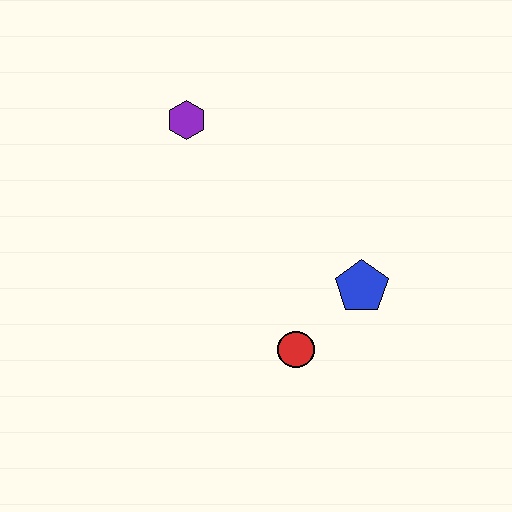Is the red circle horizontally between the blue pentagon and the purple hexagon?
Yes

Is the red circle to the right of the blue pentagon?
No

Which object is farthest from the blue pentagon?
The purple hexagon is farthest from the blue pentagon.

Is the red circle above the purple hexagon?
No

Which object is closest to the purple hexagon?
The blue pentagon is closest to the purple hexagon.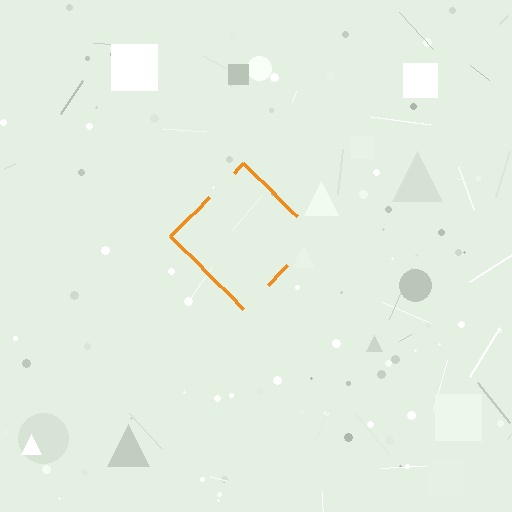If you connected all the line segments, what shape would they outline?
They would outline a diamond.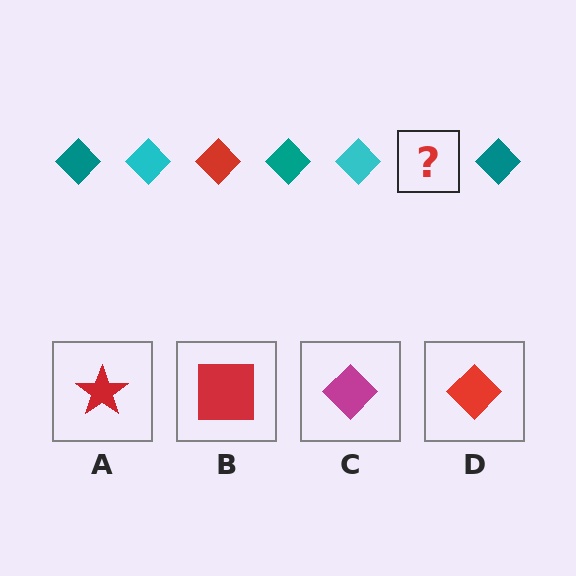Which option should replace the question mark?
Option D.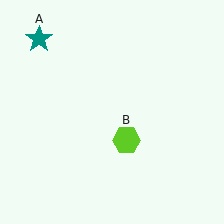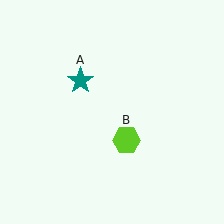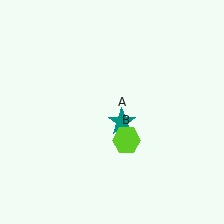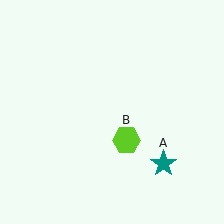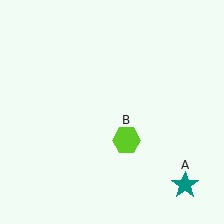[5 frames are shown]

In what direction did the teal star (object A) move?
The teal star (object A) moved down and to the right.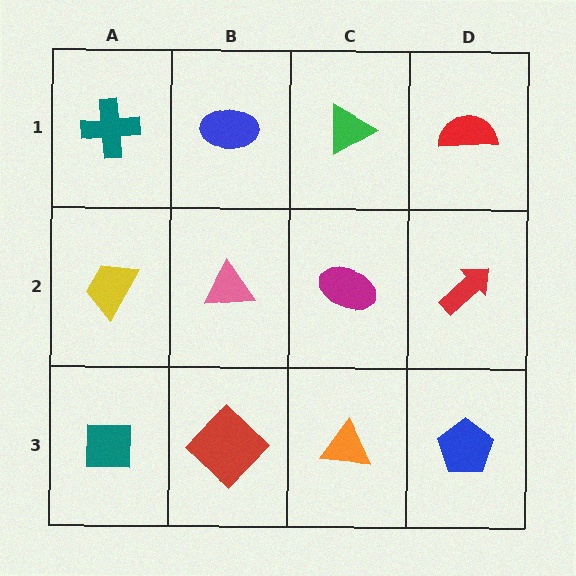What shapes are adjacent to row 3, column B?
A pink triangle (row 2, column B), a teal square (row 3, column A), an orange triangle (row 3, column C).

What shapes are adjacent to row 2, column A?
A teal cross (row 1, column A), a teal square (row 3, column A), a pink triangle (row 2, column B).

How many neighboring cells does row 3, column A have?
2.